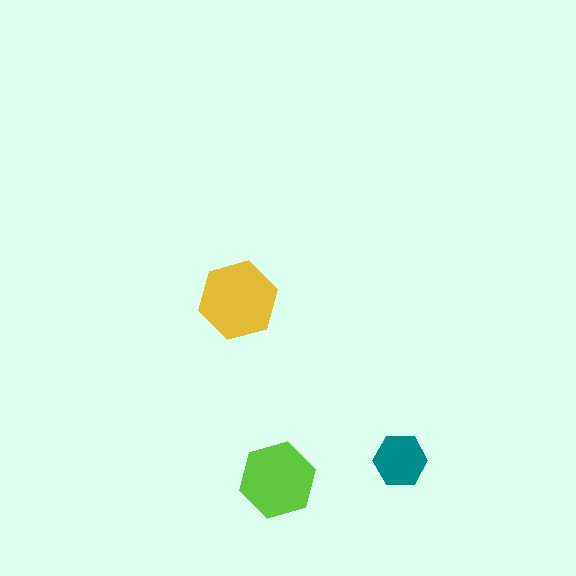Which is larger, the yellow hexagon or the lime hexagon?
The yellow one.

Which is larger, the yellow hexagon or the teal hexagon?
The yellow one.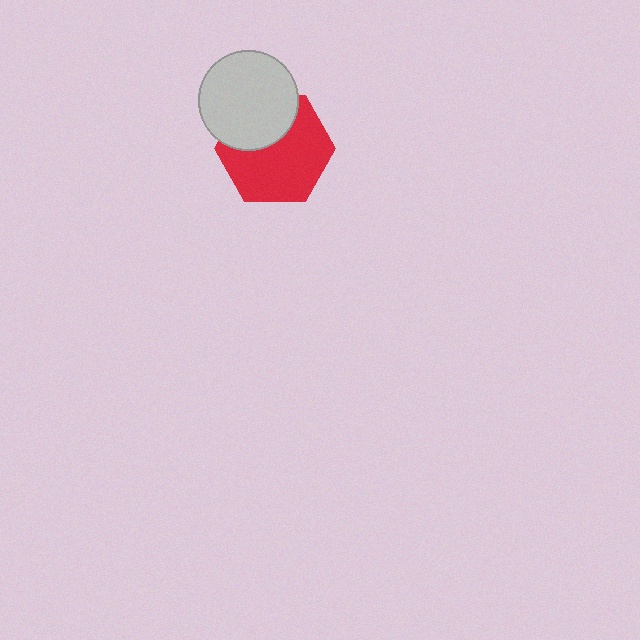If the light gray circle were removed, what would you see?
You would see the complete red hexagon.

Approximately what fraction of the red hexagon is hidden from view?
Roughly 33% of the red hexagon is hidden behind the light gray circle.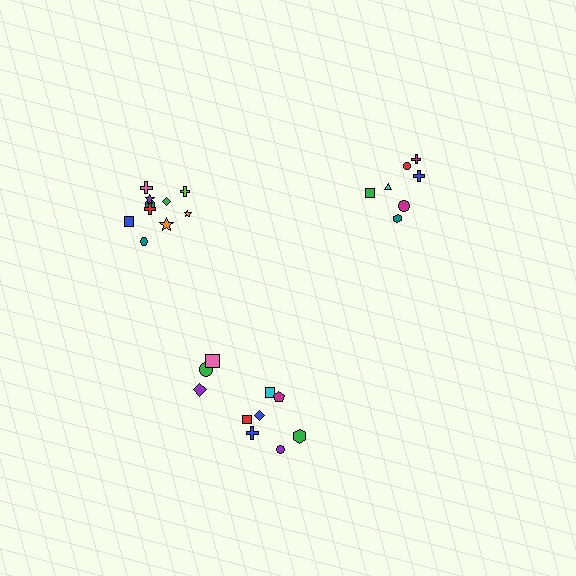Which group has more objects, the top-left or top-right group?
The top-left group.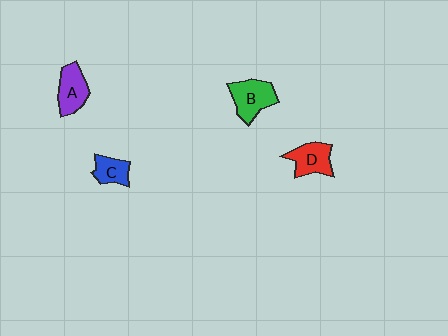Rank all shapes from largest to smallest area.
From largest to smallest: B (green), D (red), A (purple), C (blue).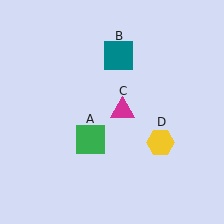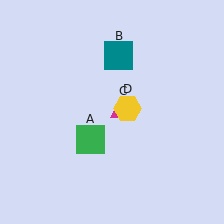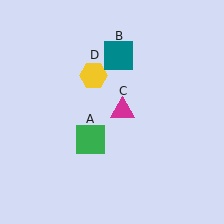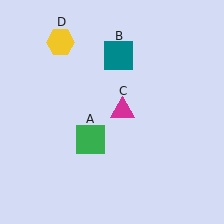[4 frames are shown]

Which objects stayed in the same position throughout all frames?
Green square (object A) and teal square (object B) and magenta triangle (object C) remained stationary.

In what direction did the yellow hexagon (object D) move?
The yellow hexagon (object D) moved up and to the left.